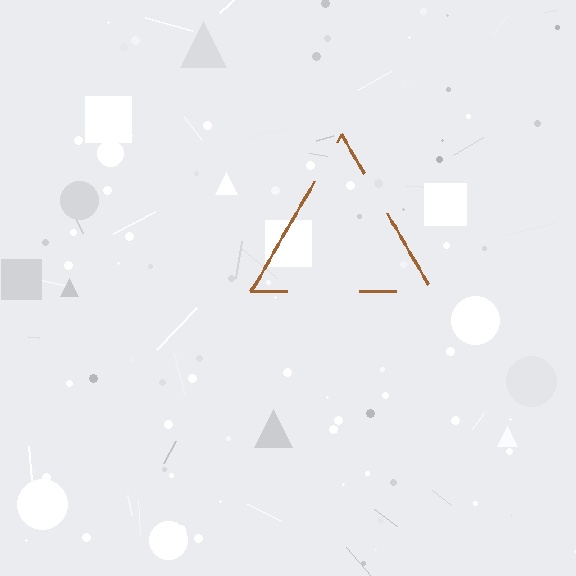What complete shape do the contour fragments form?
The contour fragments form a triangle.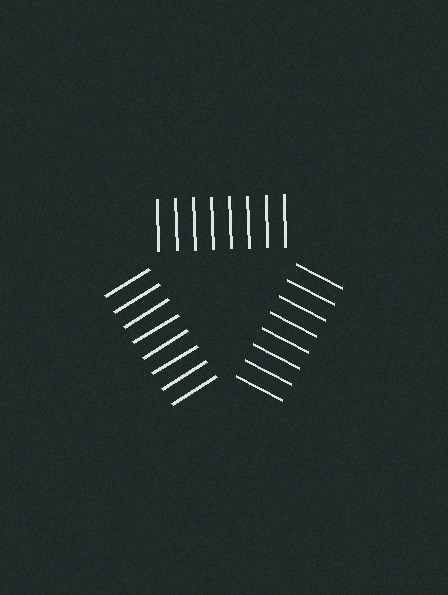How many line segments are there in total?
24 — 8 along each of the 3 edges.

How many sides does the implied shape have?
3 sides — the line-ends trace a triangle.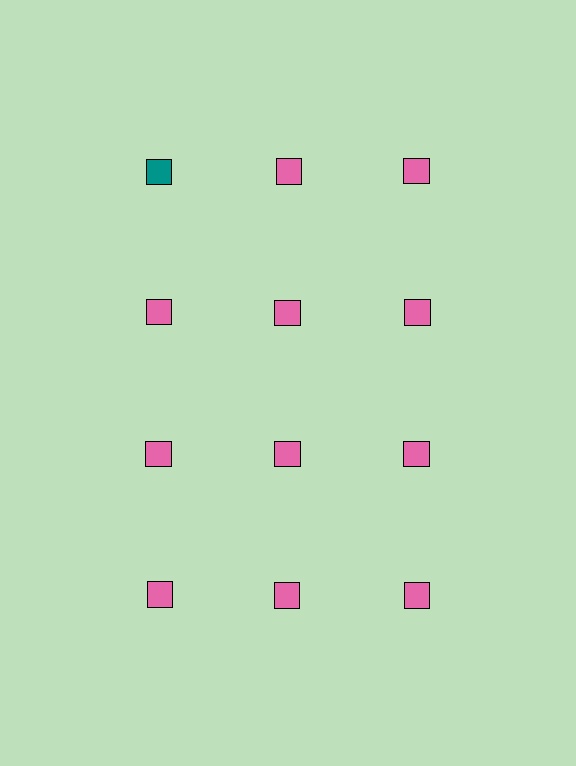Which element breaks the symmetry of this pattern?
The teal square in the top row, leftmost column breaks the symmetry. All other shapes are pink squares.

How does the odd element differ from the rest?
It has a different color: teal instead of pink.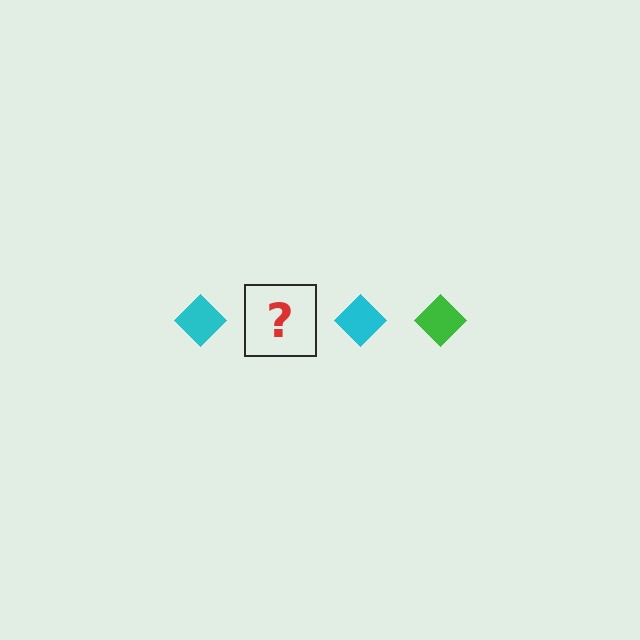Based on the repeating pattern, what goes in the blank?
The blank should be a green diamond.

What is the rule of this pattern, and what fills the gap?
The rule is that the pattern cycles through cyan, green diamonds. The gap should be filled with a green diamond.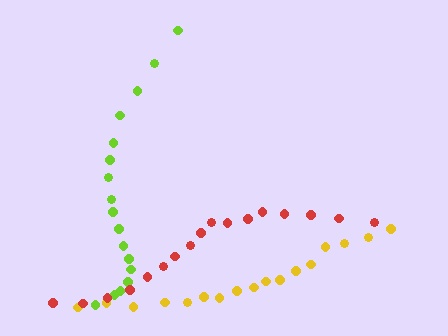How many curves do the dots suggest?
There are 3 distinct paths.